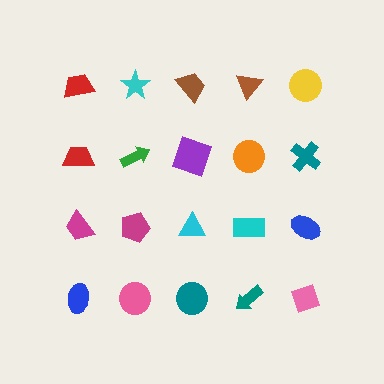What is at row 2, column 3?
A purple square.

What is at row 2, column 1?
A red trapezoid.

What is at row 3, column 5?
A blue ellipse.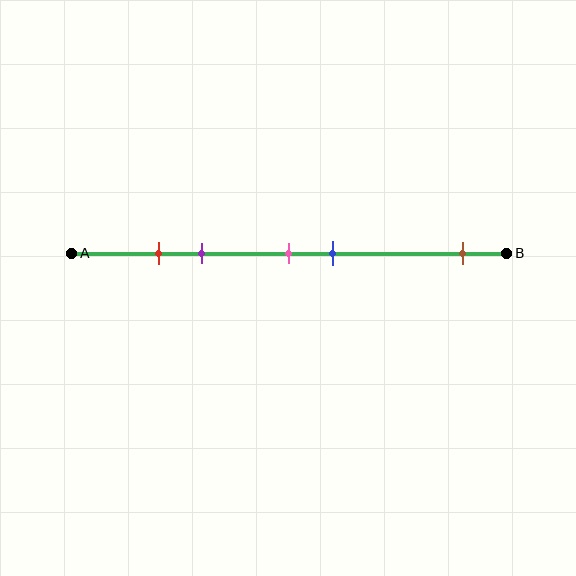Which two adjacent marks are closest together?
The red and purple marks are the closest adjacent pair.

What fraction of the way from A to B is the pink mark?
The pink mark is approximately 50% (0.5) of the way from A to B.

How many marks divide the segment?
There are 5 marks dividing the segment.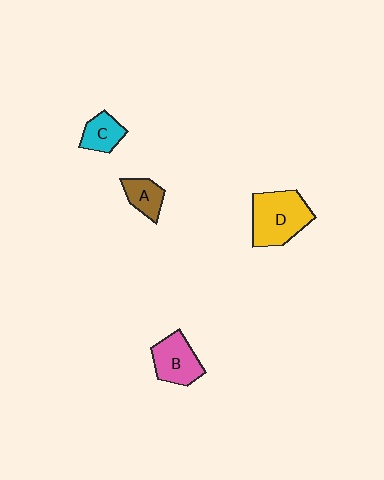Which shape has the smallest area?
Shape A (brown).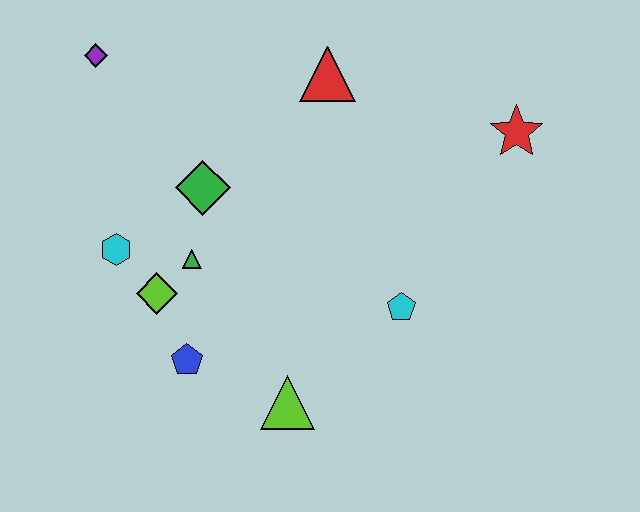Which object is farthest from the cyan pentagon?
The purple diamond is farthest from the cyan pentagon.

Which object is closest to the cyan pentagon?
The lime triangle is closest to the cyan pentagon.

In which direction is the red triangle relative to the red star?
The red triangle is to the left of the red star.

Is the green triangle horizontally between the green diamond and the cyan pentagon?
No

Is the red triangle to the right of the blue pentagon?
Yes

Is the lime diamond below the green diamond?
Yes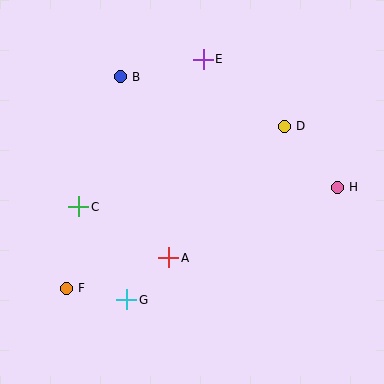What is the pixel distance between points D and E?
The distance between D and E is 105 pixels.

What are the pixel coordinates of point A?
Point A is at (169, 258).